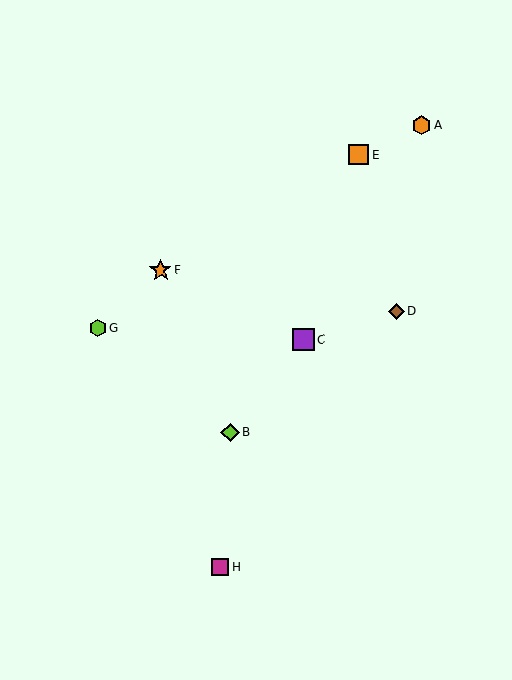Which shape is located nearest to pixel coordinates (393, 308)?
The brown diamond (labeled D) at (396, 311) is nearest to that location.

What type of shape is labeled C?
Shape C is a purple square.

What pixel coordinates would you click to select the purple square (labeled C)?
Click at (303, 340) to select the purple square C.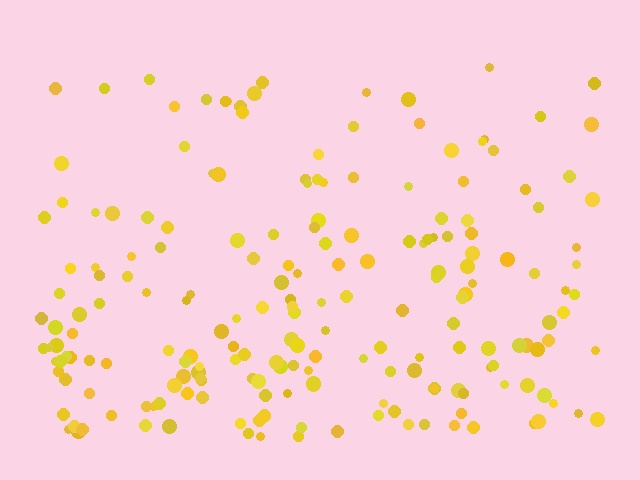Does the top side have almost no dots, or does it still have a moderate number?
Still a moderate number, just noticeably fewer than the bottom.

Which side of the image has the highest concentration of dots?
The bottom.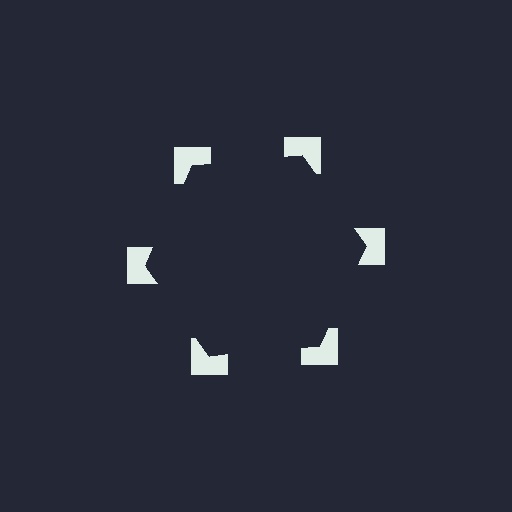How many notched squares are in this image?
There are 6 — one at each vertex of the illusory hexagon.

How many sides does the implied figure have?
6 sides.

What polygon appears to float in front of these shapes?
An illusory hexagon — its edges are inferred from the aligned wedge cuts in the notched squares, not physically drawn.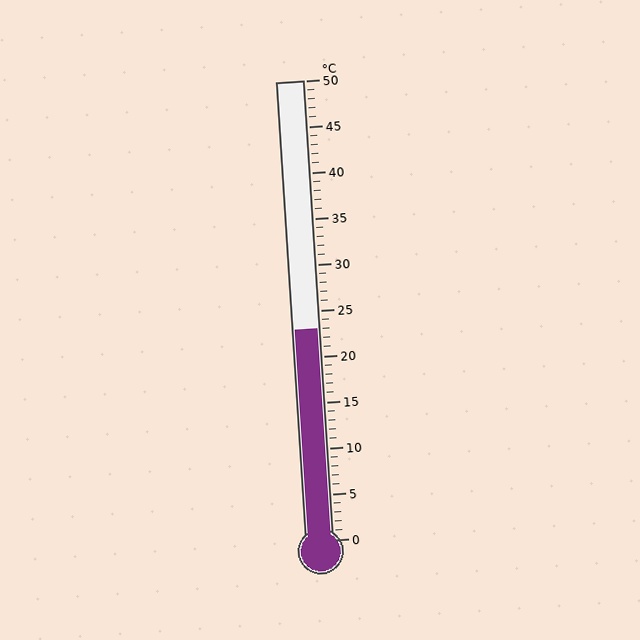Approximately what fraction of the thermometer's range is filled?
The thermometer is filled to approximately 45% of its range.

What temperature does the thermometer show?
The thermometer shows approximately 23°C.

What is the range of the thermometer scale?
The thermometer scale ranges from 0°C to 50°C.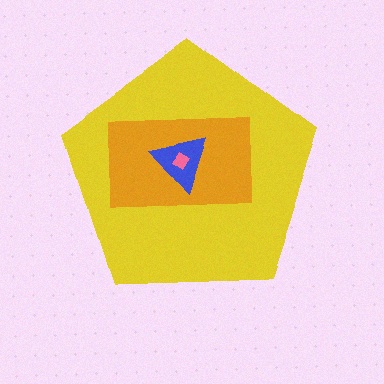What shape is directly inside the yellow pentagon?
The orange rectangle.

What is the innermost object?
The pink diamond.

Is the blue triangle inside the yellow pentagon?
Yes.